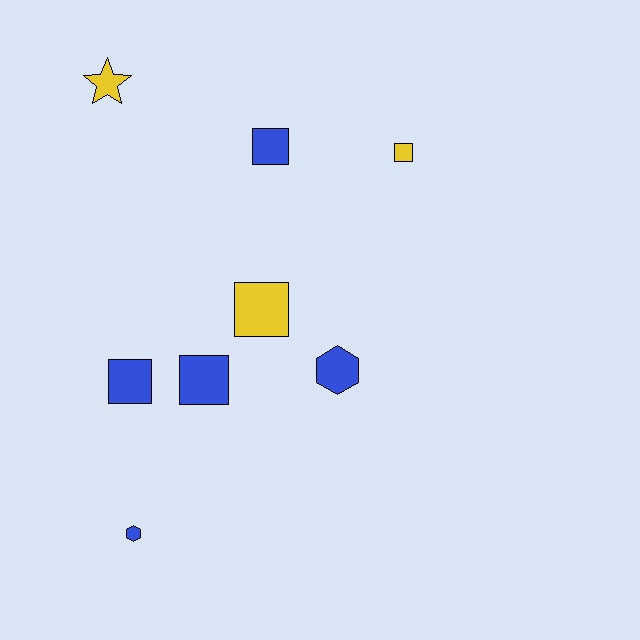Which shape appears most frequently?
Square, with 5 objects.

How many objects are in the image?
There are 8 objects.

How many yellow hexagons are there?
There are no yellow hexagons.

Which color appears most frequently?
Blue, with 5 objects.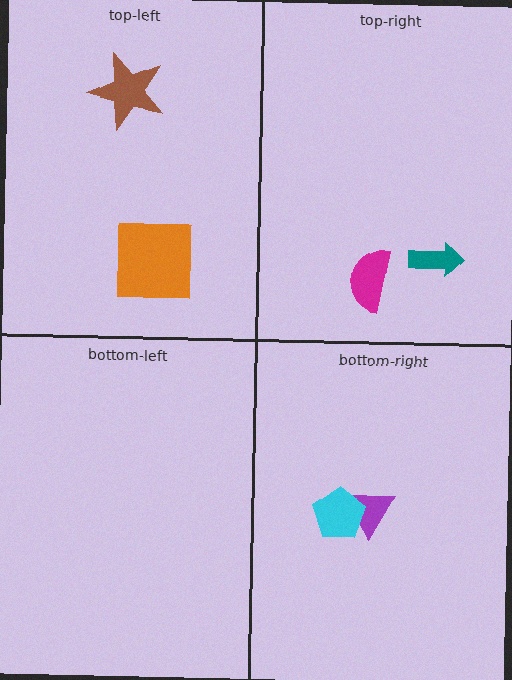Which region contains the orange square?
The top-left region.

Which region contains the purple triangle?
The bottom-right region.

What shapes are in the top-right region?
The teal arrow, the magenta semicircle.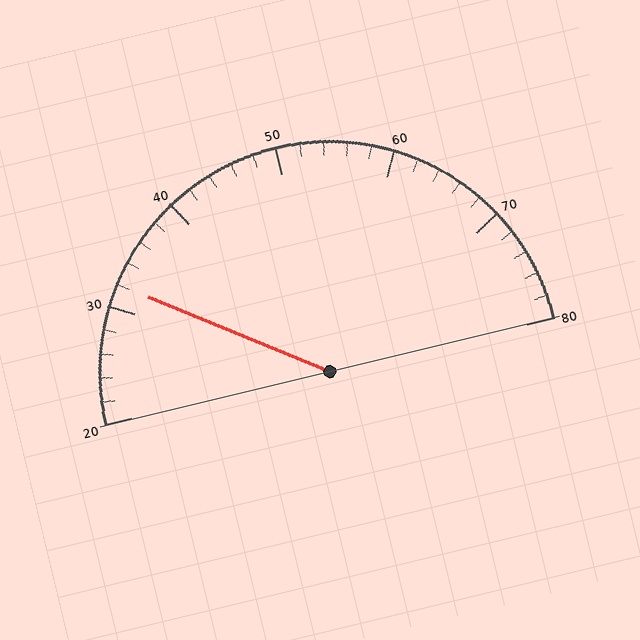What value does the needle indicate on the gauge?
The needle indicates approximately 32.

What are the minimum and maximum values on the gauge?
The gauge ranges from 20 to 80.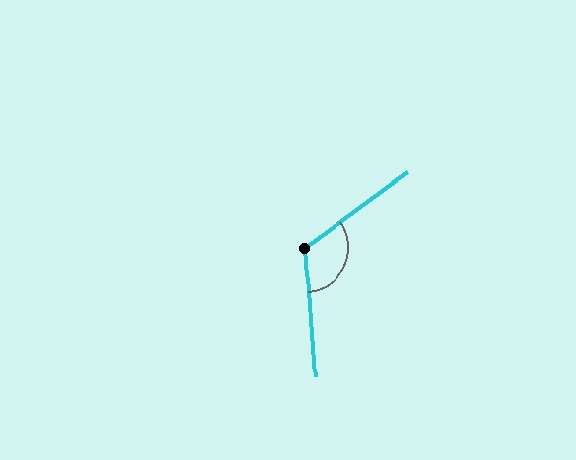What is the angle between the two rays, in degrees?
Approximately 122 degrees.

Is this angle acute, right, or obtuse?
It is obtuse.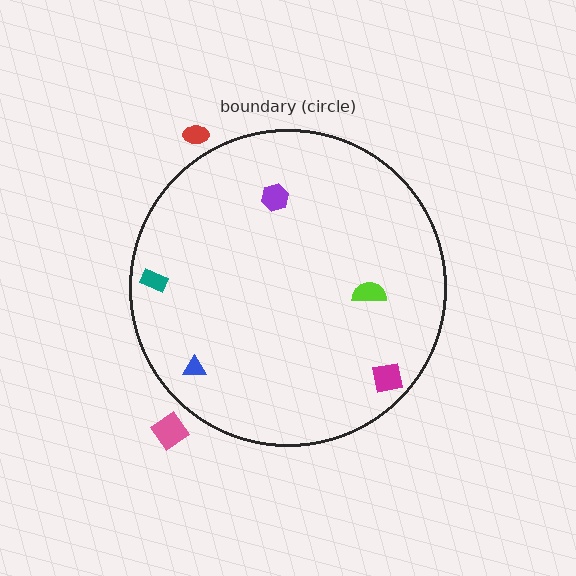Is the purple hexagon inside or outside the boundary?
Inside.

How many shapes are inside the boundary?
5 inside, 2 outside.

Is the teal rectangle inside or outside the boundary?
Inside.